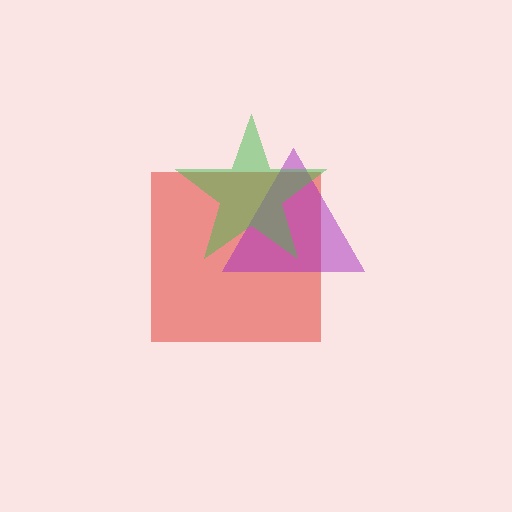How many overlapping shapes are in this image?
There are 3 overlapping shapes in the image.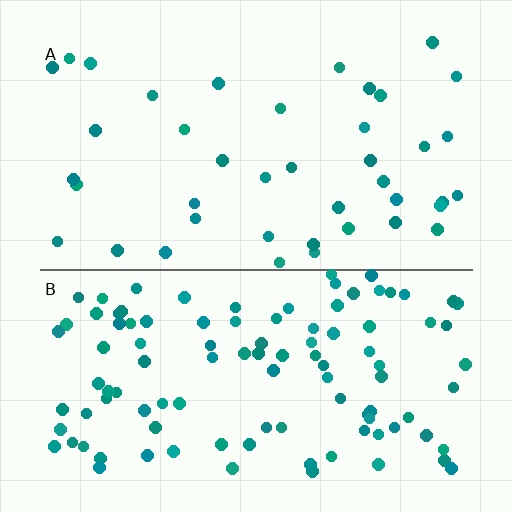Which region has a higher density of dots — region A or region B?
B (the bottom).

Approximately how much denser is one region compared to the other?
Approximately 2.6× — region B over region A.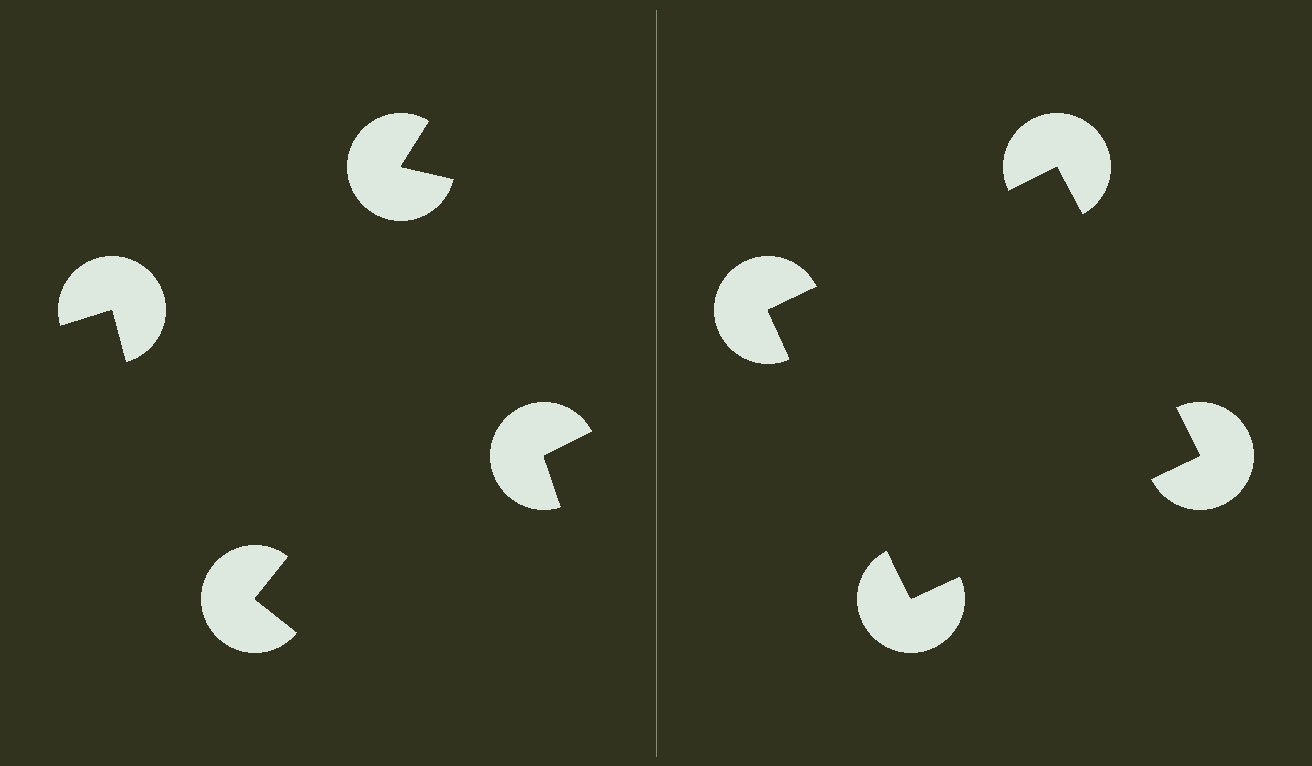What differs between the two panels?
The pac-man discs are positioned identically on both sides; only the wedge orientations differ. On the right they align to a square; on the left they are misaligned.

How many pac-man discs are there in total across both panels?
8 — 4 on each side.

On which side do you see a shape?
An illusory square appears on the right side. On the left side the wedge cuts are rotated, so no coherent shape forms.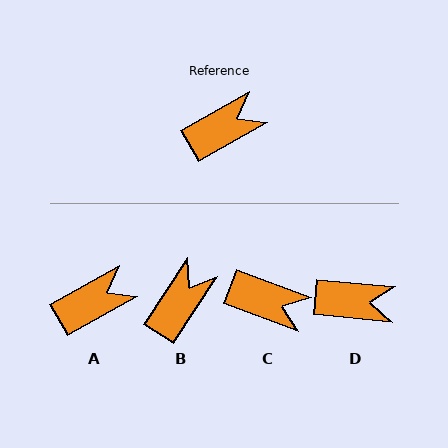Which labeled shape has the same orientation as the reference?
A.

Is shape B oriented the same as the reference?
No, it is off by about 27 degrees.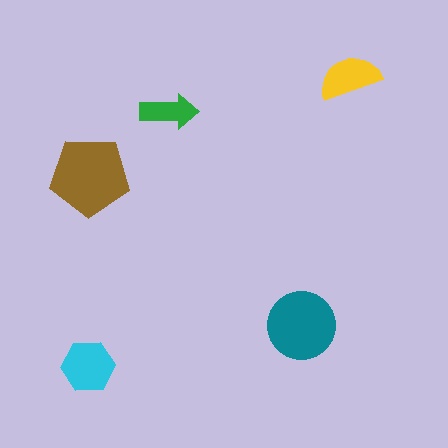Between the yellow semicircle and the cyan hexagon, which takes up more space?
The cyan hexagon.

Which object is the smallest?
The green arrow.